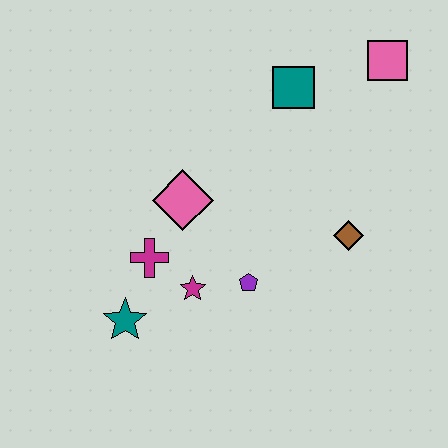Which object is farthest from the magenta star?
The pink square is farthest from the magenta star.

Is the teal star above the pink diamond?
No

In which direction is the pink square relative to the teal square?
The pink square is to the right of the teal square.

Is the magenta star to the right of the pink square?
No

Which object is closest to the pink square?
The teal square is closest to the pink square.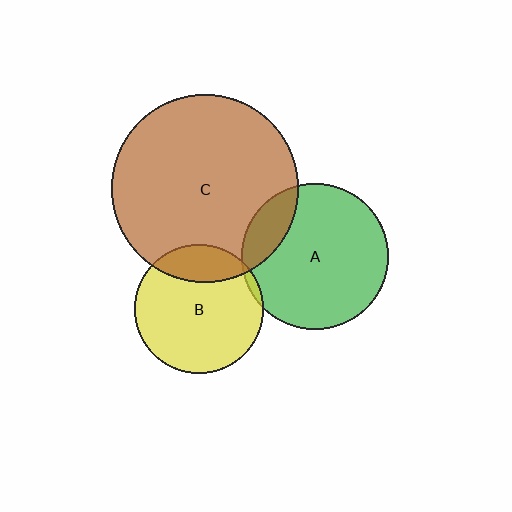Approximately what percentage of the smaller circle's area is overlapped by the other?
Approximately 5%.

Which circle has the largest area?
Circle C (brown).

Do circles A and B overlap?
Yes.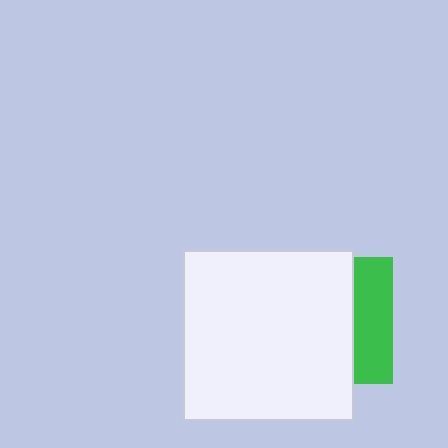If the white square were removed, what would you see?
You would see the complete green square.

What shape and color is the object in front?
The object in front is a white square.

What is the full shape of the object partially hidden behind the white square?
The partially hidden object is a green square.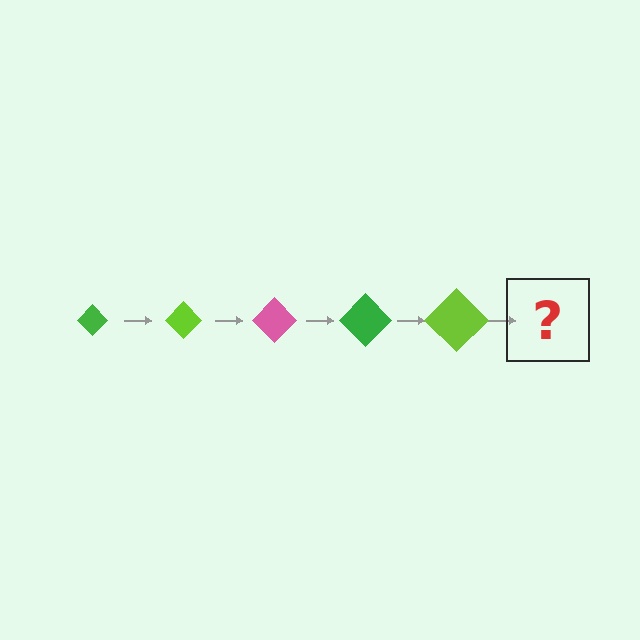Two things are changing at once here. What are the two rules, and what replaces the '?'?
The two rules are that the diamond grows larger each step and the color cycles through green, lime, and pink. The '?' should be a pink diamond, larger than the previous one.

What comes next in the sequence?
The next element should be a pink diamond, larger than the previous one.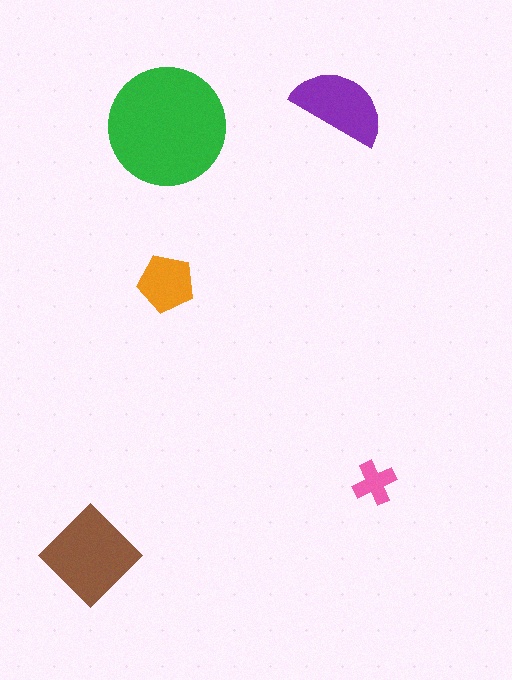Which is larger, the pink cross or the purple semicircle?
The purple semicircle.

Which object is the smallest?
The pink cross.